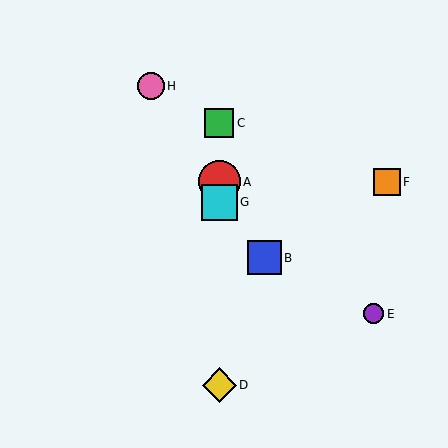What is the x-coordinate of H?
Object H is at x≈151.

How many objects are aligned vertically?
4 objects (A, C, D, G) are aligned vertically.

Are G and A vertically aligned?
Yes, both are at x≈219.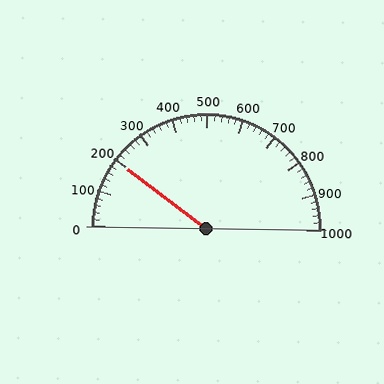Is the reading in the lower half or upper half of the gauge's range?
The reading is in the lower half of the range (0 to 1000).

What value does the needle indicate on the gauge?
The needle indicates approximately 200.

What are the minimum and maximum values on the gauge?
The gauge ranges from 0 to 1000.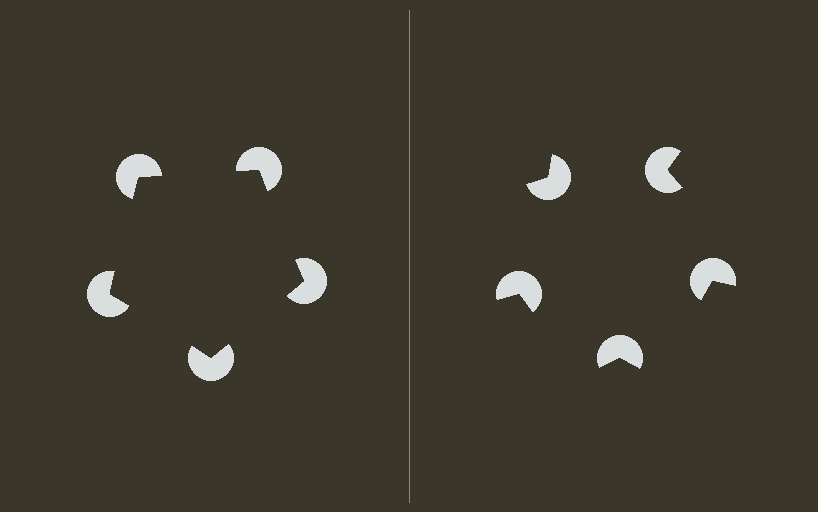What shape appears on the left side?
An illusory pentagon.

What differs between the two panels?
The pac-man discs are positioned identically on both sides; only the wedge orientations differ. On the left they align to a pentagon; on the right they are misaligned.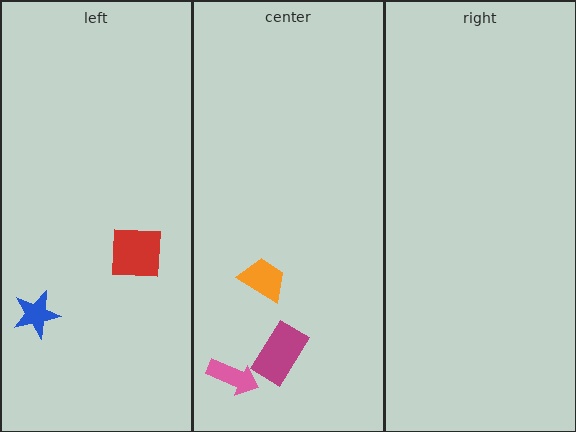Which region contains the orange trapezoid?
The center region.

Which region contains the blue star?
The left region.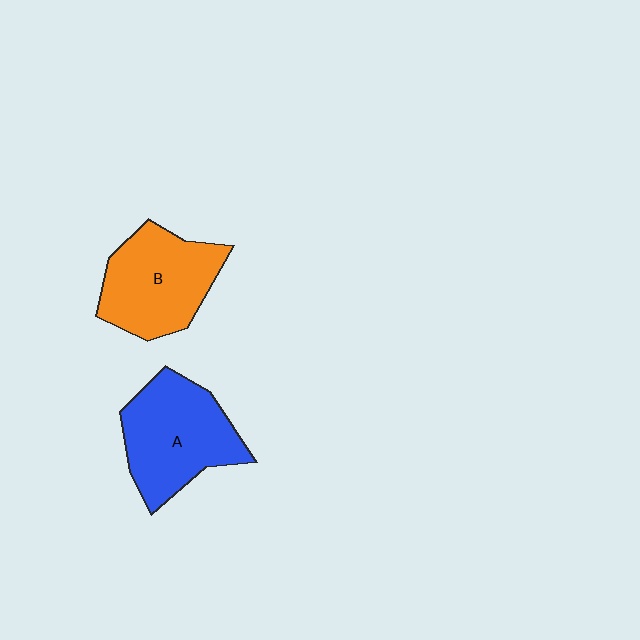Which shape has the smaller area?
Shape B (orange).